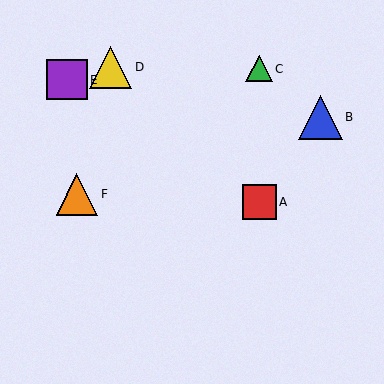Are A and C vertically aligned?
Yes, both are at x≈259.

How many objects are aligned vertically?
2 objects (A, C) are aligned vertically.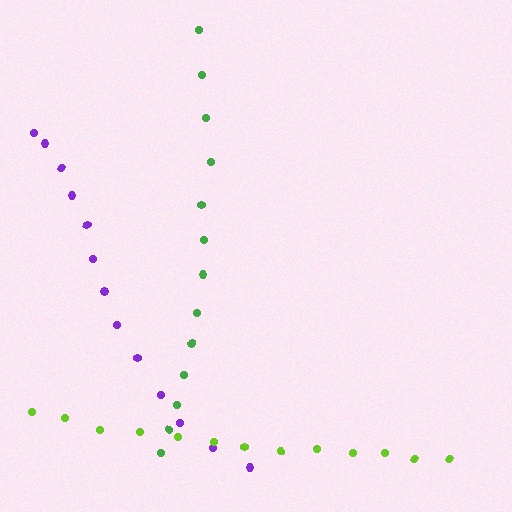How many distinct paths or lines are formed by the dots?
There are 3 distinct paths.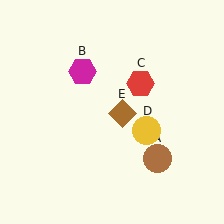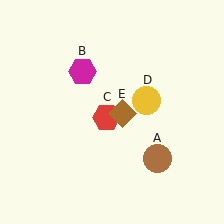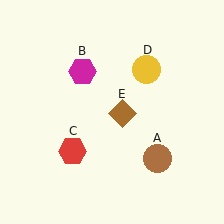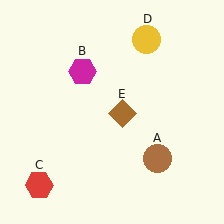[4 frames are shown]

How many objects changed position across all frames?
2 objects changed position: red hexagon (object C), yellow circle (object D).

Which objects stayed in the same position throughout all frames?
Brown circle (object A) and magenta hexagon (object B) and brown diamond (object E) remained stationary.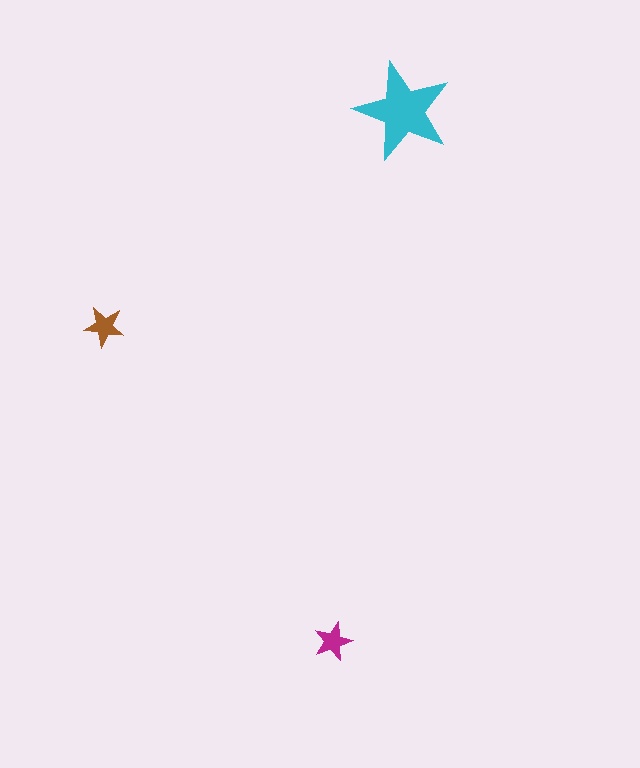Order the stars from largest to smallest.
the cyan one, the brown one, the magenta one.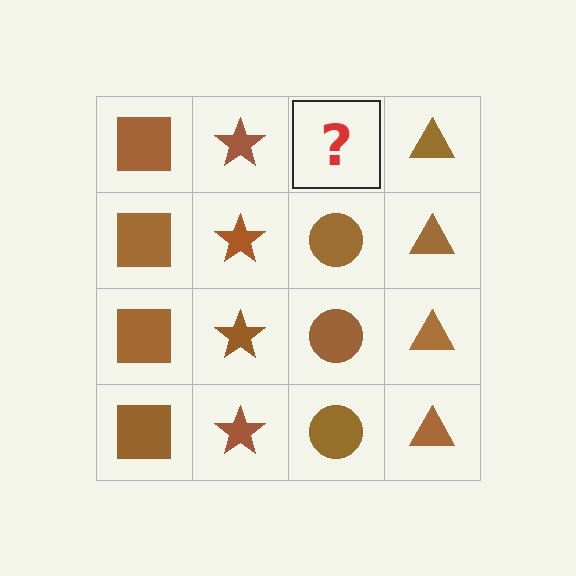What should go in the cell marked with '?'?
The missing cell should contain a brown circle.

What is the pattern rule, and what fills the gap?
The rule is that each column has a consistent shape. The gap should be filled with a brown circle.